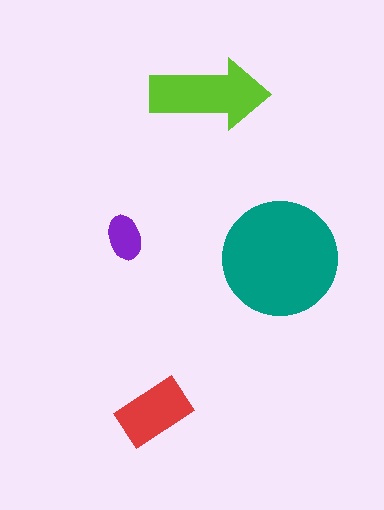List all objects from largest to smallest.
The teal circle, the lime arrow, the red rectangle, the purple ellipse.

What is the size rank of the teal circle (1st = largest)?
1st.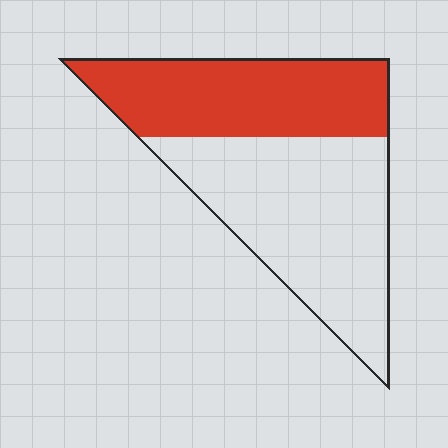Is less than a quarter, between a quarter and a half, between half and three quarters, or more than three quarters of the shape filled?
Between a quarter and a half.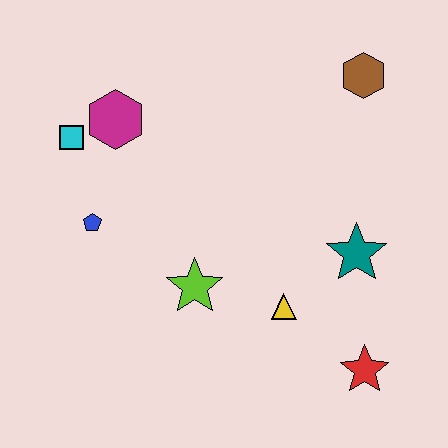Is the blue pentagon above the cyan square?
No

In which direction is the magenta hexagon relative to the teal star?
The magenta hexagon is to the left of the teal star.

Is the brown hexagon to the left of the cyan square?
No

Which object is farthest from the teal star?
The cyan square is farthest from the teal star.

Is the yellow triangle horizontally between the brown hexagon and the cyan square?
Yes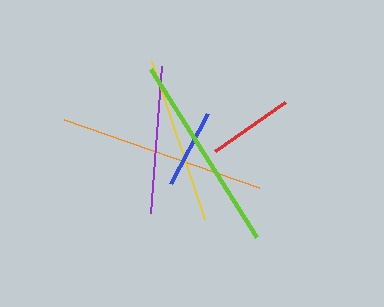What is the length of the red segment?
The red segment is approximately 86 pixels long.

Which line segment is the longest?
The orange line is the longest at approximately 207 pixels.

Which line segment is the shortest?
The blue line is the shortest at approximately 78 pixels.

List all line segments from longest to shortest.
From longest to shortest: orange, lime, yellow, purple, red, blue.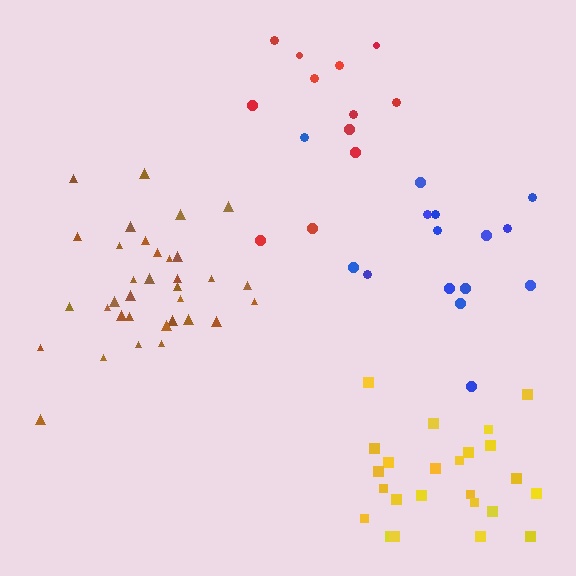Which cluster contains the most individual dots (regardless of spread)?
Brown (34).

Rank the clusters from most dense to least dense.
brown, yellow, blue, red.